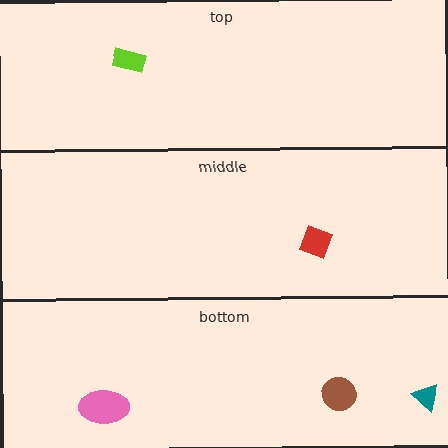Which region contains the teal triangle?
The bottom region.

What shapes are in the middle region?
The red diamond.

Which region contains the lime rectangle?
The top region.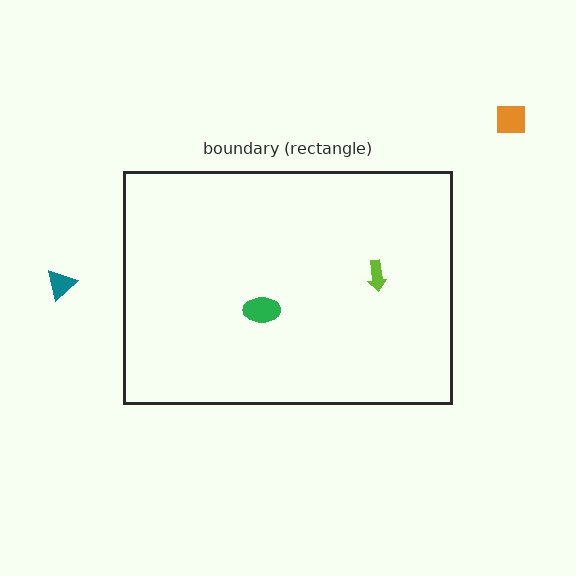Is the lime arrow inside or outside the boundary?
Inside.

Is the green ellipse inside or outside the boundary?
Inside.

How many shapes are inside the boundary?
2 inside, 2 outside.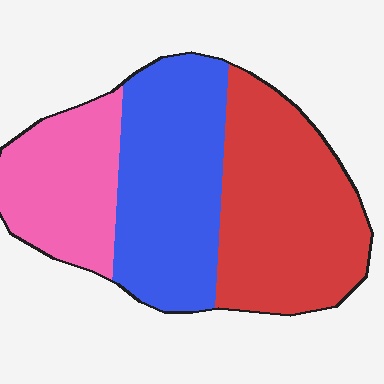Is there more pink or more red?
Red.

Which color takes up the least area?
Pink, at roughly 25%.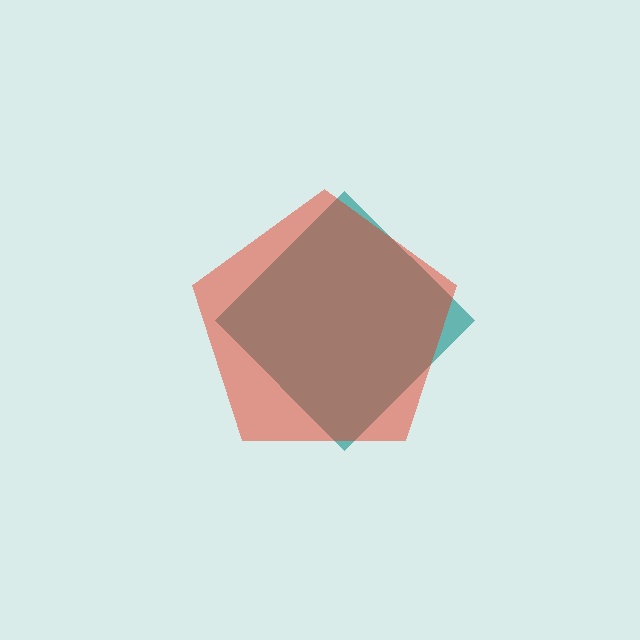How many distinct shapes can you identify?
There are 2 distinct shapes: a teal diamond, a red pentagon.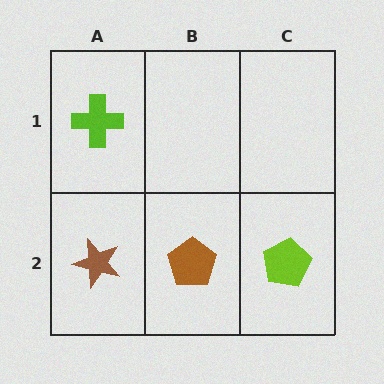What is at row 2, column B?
A brown pentagon.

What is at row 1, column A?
A lime cross.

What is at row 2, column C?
A lime pentagon.